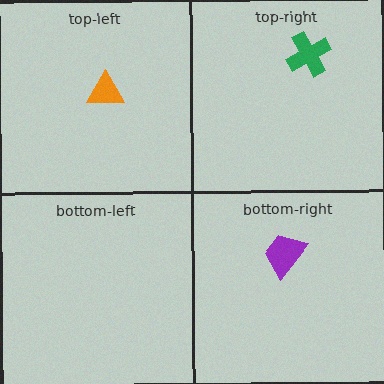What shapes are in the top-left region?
The orange triangle.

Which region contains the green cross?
The top-right region.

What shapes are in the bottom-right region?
The purple trapezoid.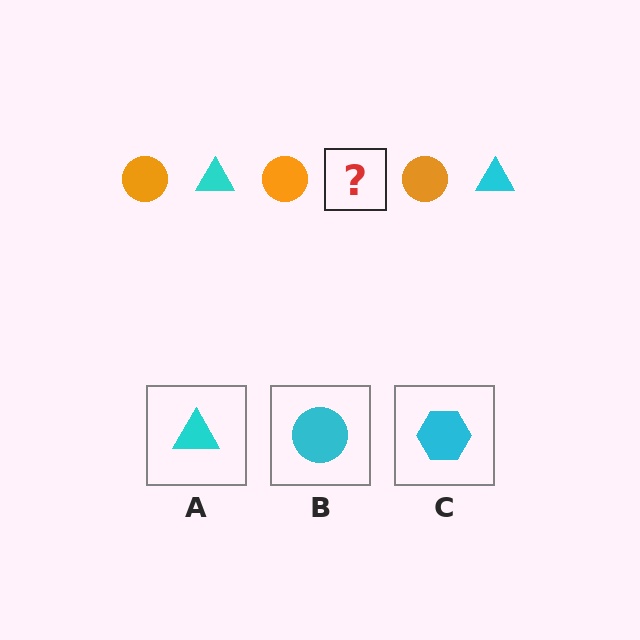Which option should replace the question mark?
Option A.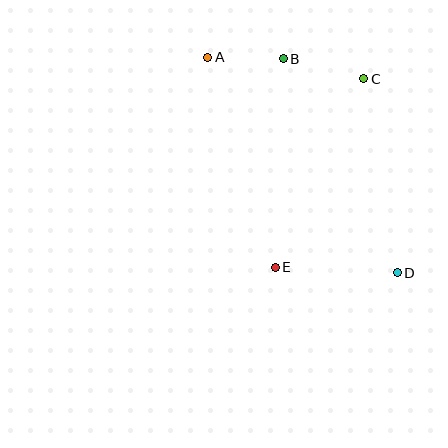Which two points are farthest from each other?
Points A and D are farthest from each other.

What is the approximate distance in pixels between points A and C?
The distance between A and C is approximately 158 pixels.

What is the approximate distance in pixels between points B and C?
The distance between B and C is approximately 83 pixels.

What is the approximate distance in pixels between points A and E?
The distance between A and E is approximately 220 pixels.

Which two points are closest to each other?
Points A and B are closest to each other.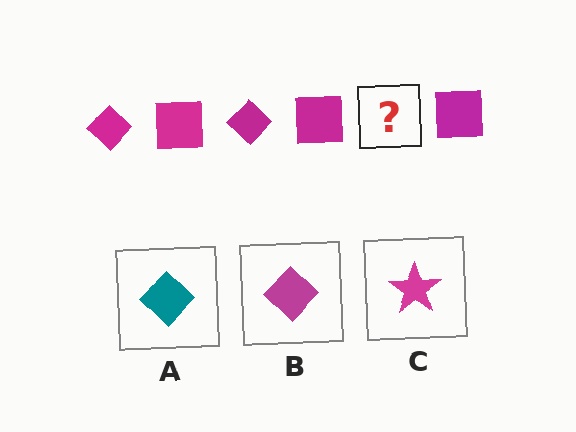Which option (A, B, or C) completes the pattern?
B.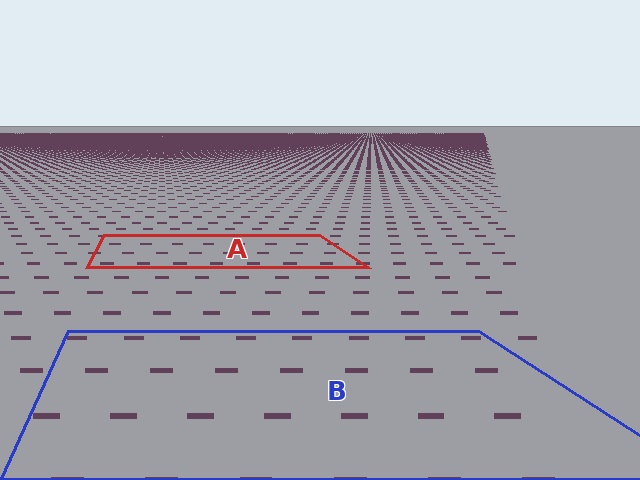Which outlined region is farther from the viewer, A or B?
Region A is farther from the viewer — the texture elements inside it appear smaller and more densely packed.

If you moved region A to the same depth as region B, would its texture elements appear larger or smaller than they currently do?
They would appear larger. At a closer depth, the same texture elements are projected at a bigger on-screen size.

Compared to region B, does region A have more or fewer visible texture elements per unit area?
Region A has more texture elements per unit area — they are packed more densely because it is farther away.